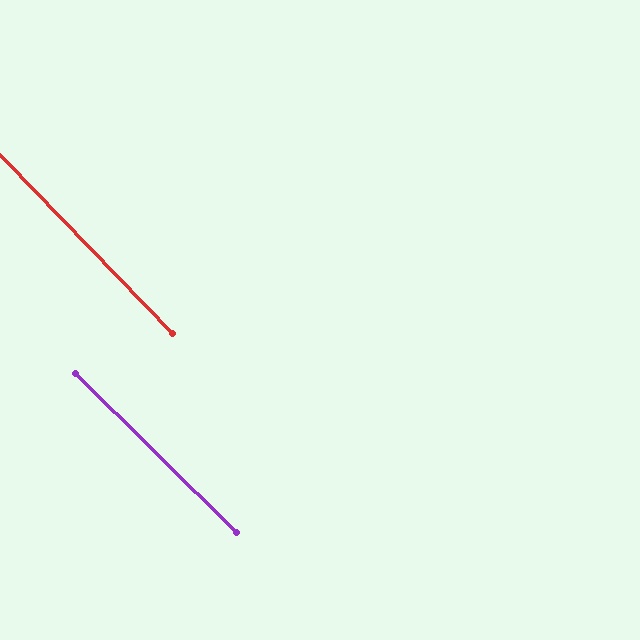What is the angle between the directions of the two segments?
Approximately 1 degree.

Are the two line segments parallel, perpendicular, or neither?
Parallel — their directions differ by only 1.2°.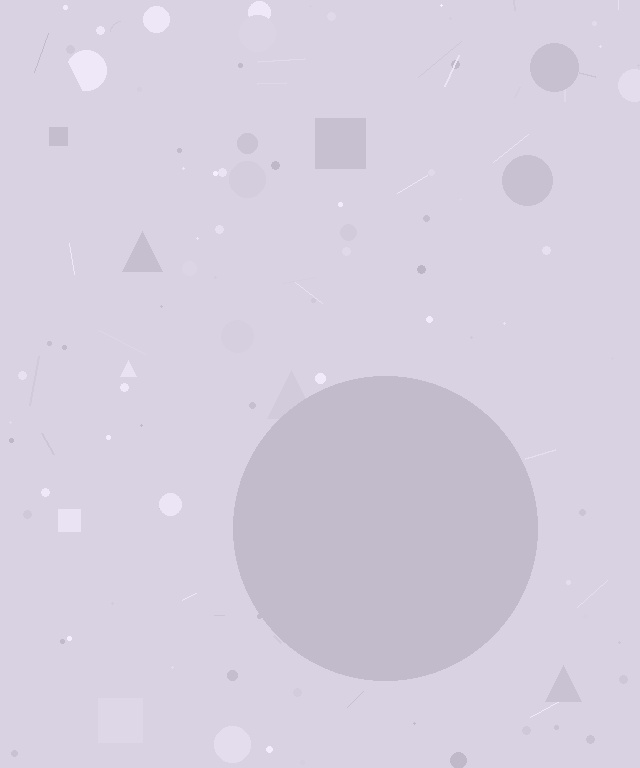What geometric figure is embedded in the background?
A circle is embedded in the background.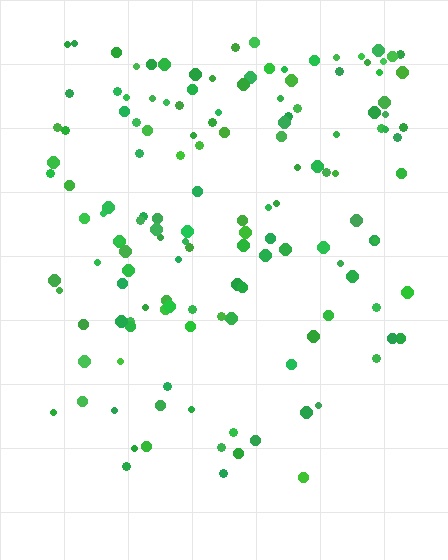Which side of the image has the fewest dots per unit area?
The bottom.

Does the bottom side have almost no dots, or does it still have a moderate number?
Still a moderate number, just noticeably fewer than the top.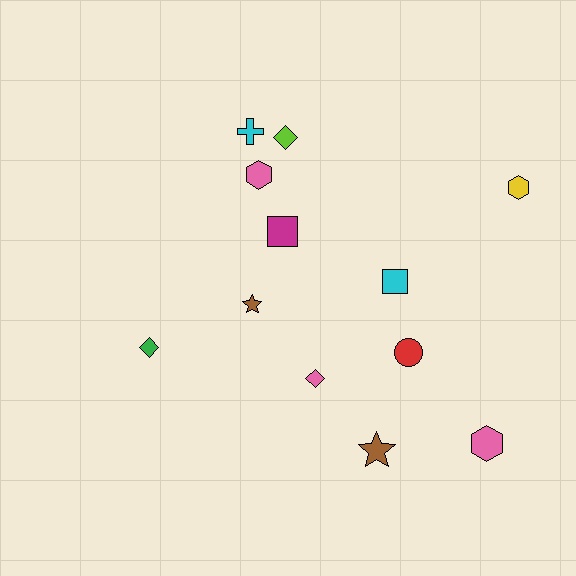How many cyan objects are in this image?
There are 2 cyan objects.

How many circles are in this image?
There is 1 circle.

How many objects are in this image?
There are 12 objects.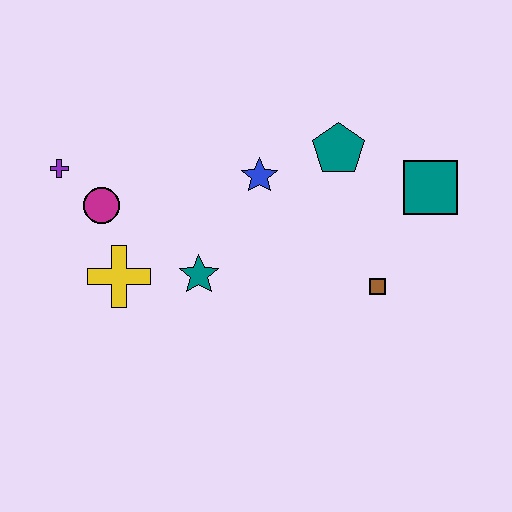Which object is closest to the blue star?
The teal pentagon is closest to the blue star.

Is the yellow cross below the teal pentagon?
Yes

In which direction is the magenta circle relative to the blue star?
The magenta circle is to the left of the blue star.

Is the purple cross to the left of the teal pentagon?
Yes